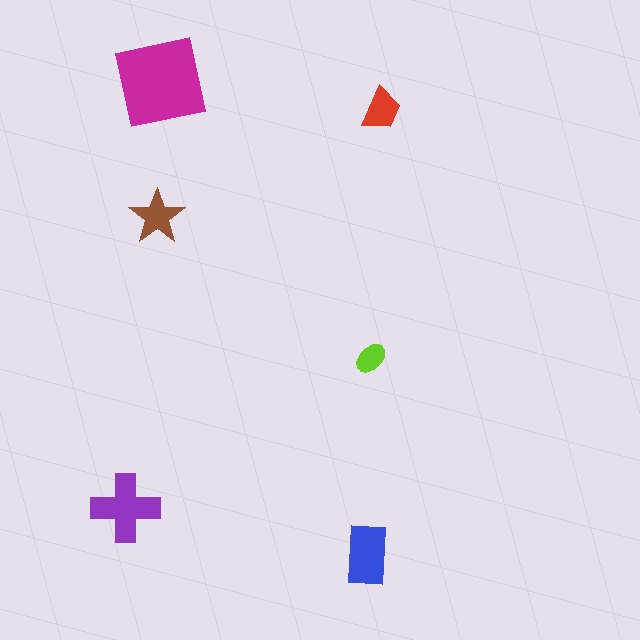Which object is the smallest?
The lime ellipse.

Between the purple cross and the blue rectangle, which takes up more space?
The purple cross.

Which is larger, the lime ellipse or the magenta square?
The magenta square.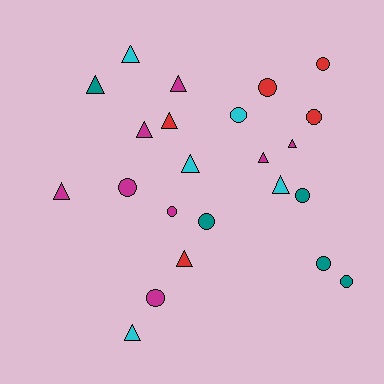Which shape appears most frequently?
Triangle, with 12 objects.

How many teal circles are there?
There are 4 teal circles.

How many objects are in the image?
There are 23 objects.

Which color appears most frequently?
Magenta, with 8 objects.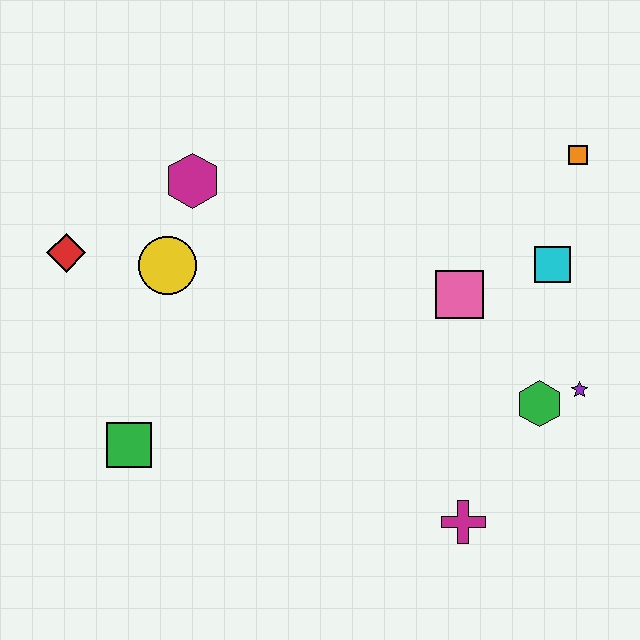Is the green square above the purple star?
No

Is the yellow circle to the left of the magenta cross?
Yes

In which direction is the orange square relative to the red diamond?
The orange square is to the right of the red diamond.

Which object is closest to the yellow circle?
The magenta hexagon is closest to the yellow circle.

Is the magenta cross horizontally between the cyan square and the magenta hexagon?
Yes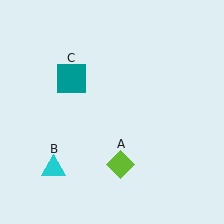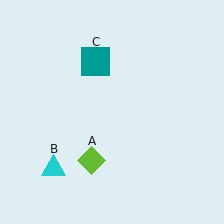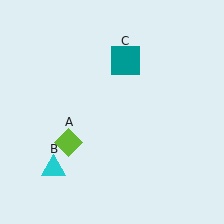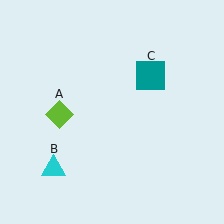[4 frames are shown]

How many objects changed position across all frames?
2 objects changed position: lime diamond (object A), teal square (object C).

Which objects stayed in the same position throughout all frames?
Cyan triangle (object B) remained stationary.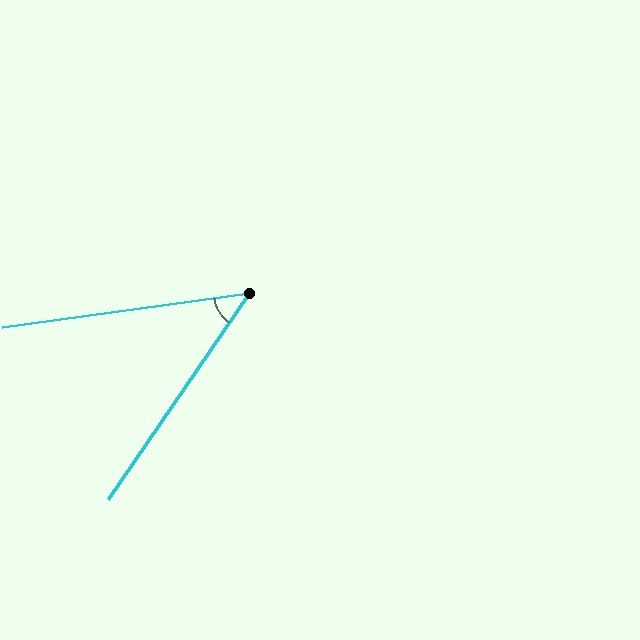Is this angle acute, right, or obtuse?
It is acute.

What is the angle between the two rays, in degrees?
Approximately 48 degrees.